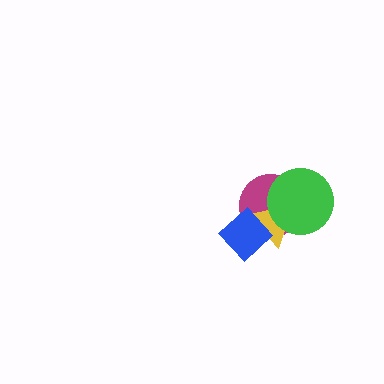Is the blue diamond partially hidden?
No, no other shape covers it.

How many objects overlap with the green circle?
2 objects overlap with the green circle.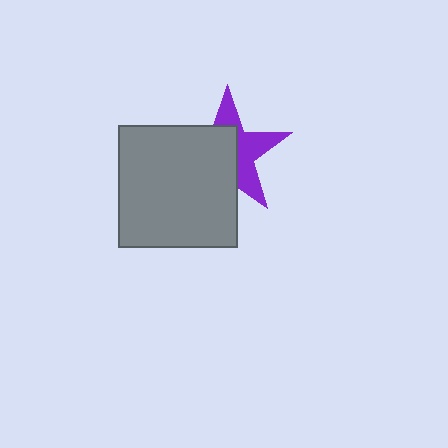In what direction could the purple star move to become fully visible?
The purple star could move toward the upper-right. That would shift it out from behind the gray rectangle entirely.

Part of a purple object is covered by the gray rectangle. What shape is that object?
It is a star.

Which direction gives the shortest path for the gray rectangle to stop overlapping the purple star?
Moving toward the lower-left gives the shortest separation.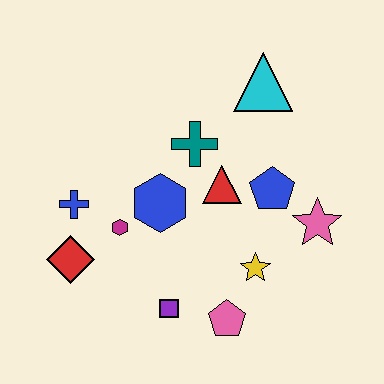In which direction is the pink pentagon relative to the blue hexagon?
The pink pentagon is below the blue hexagon.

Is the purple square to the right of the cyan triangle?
No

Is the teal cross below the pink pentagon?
No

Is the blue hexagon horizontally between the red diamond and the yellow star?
Yes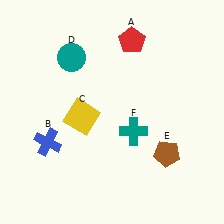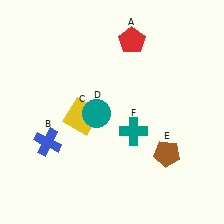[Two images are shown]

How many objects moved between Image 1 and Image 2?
1 object moved between the two images.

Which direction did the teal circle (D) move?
The teal circle (D) moved down.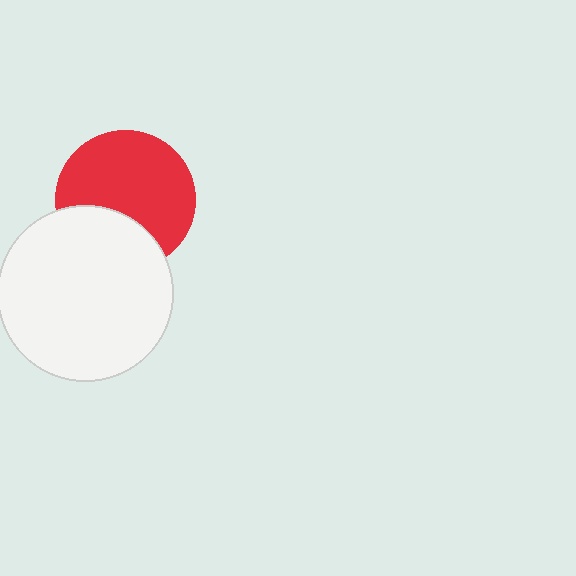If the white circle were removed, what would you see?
You would see the complete red circle.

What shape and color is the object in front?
The object in front is a white circle.